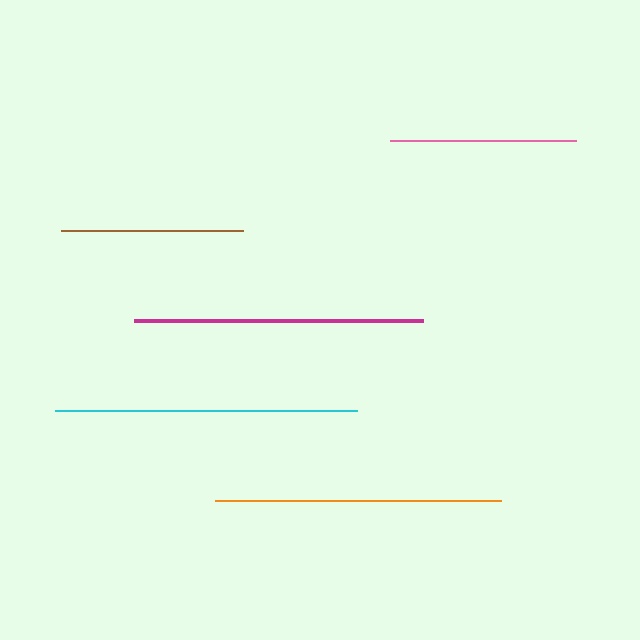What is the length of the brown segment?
The brown segment is approximately 182 pixels long.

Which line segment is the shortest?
The brown line is the shortest at approximately 182 pixels.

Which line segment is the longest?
The cyan line is the longest at approximately 302 pixels.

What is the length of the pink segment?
The pink segment is approximately 185 pixels long.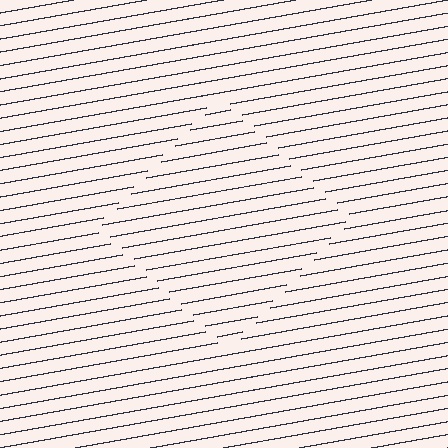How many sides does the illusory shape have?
4 sides — the line-ends trace a square.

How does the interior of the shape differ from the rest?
The interior of the shape contains the same grating, shifted by half a period — the contour is defined by the phase discontinuity where line-ends from the inner and outer gratings abut.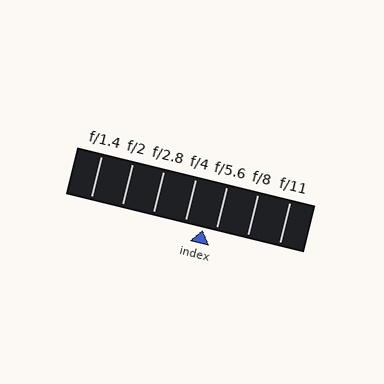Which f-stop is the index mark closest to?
The index mark is closest to f/5.6.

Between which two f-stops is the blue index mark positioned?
The index mark is between f/4 and f/5.6.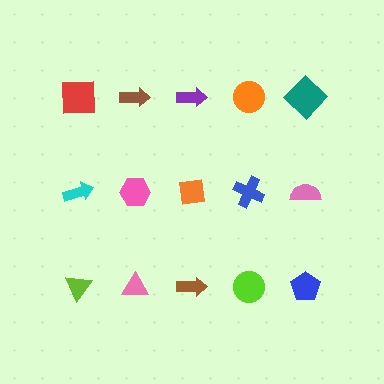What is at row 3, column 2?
A pink triangle.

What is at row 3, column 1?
A lime triangle.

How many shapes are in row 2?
5 shapes.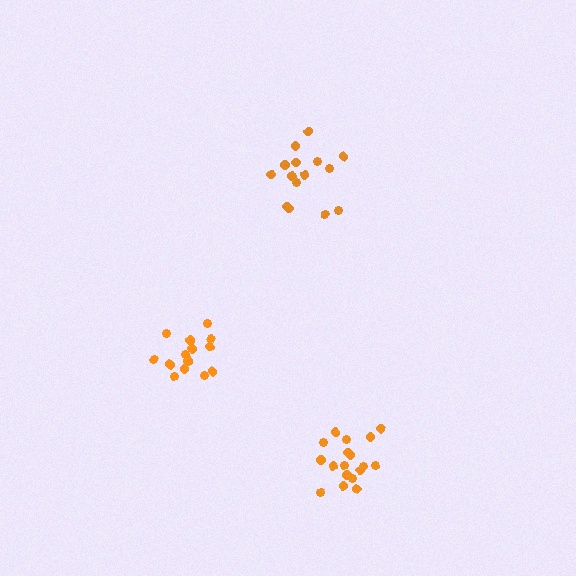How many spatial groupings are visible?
There are 3 spatial groupings.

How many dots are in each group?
Group 1: 16 dots, Group 2: 18 dots, Group 3: 15 dots (49 total).